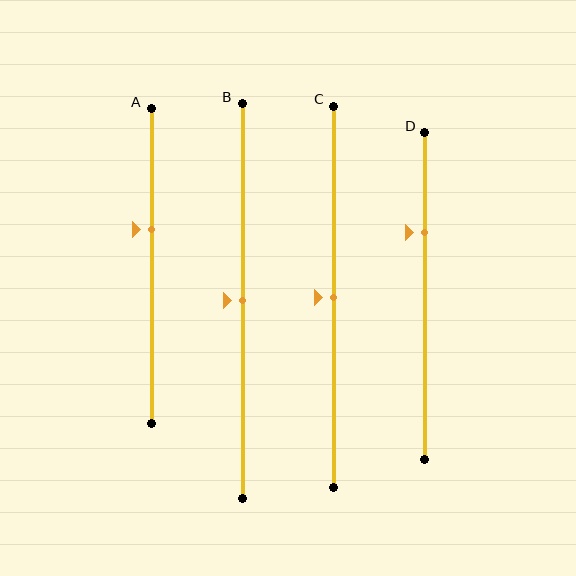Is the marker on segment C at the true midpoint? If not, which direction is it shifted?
Yes, the marker on segment C is at the true midpoint.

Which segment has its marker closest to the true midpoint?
Segment B has its marker closest to the true midpoint.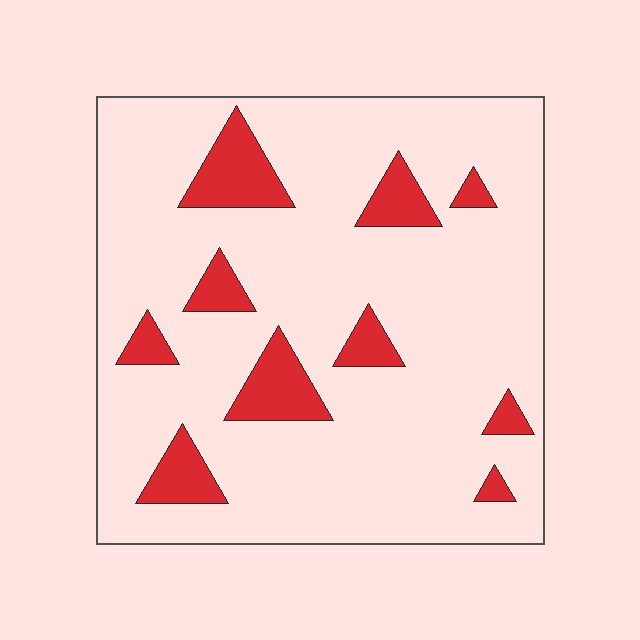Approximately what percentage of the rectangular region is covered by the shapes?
Approximately 15%.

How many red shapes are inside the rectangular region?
10.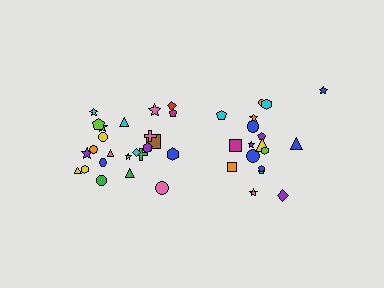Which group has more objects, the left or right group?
The left group.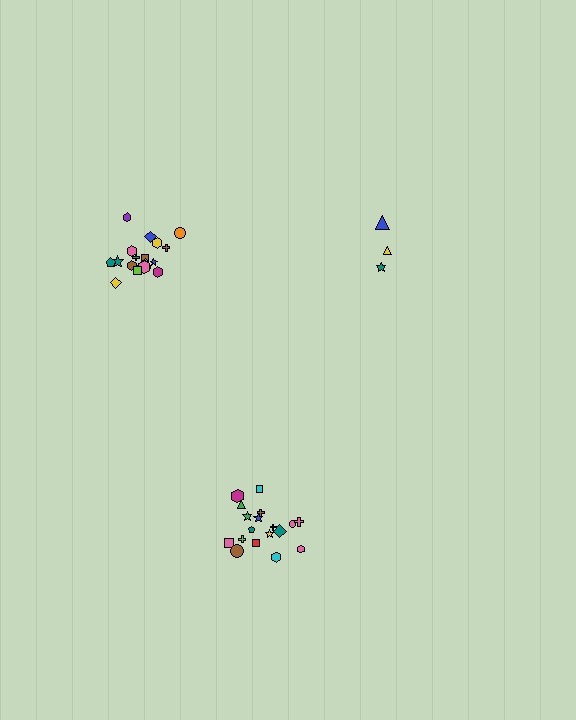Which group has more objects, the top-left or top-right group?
The top-left group.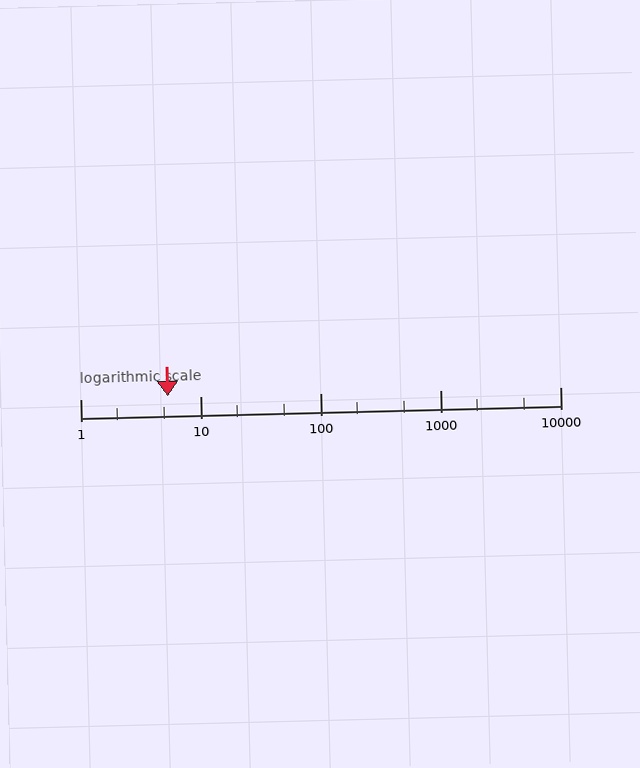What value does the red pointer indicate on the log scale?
The pointer indicates approximately 5.4.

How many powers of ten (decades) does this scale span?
The scale spans 4 decades, from 1 to 10000.